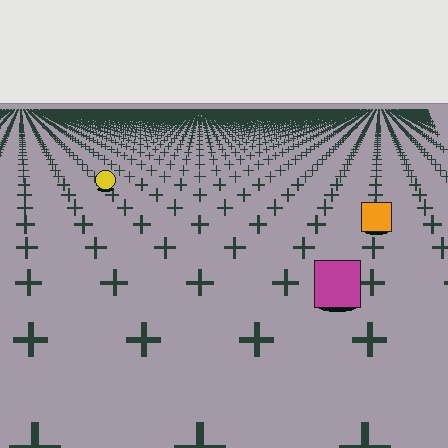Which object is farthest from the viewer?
The yellow circle is farthest from the viewer. It appears smaller and the ground texture around it is denser.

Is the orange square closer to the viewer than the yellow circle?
Yes. The orange square is closer — you can tell from the texture gradient: the ground texture is coarser near it.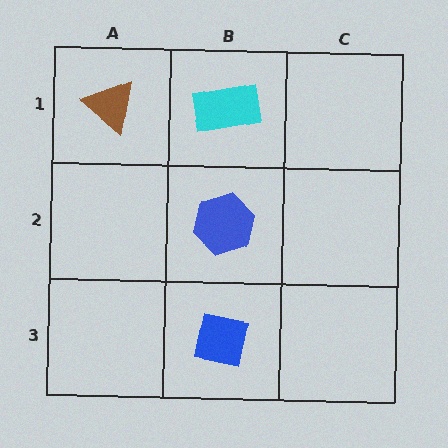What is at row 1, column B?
A cyan rectangle.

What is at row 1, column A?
A brown triangle.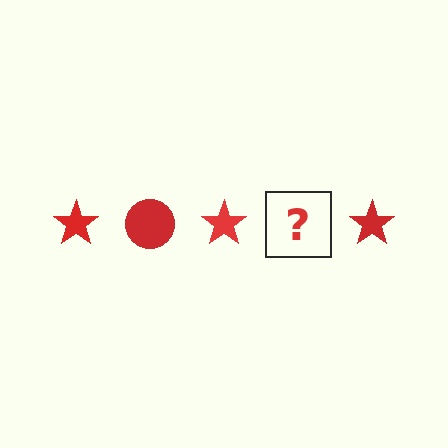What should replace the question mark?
The question mark should be replaced with a red circle.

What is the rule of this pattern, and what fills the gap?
The rule is that the pattern cycles through star, circle shapes in red. The gap should be filled with a red circle.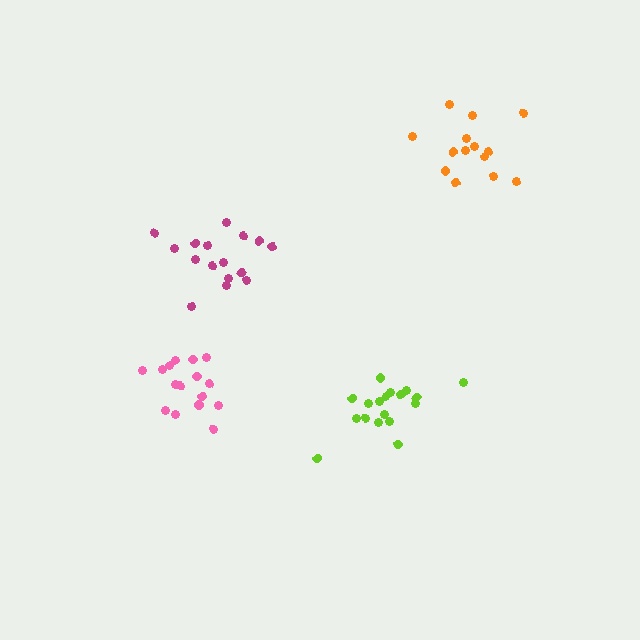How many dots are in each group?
Group 1: 18 dots, Group 2: 16 dots, Group 3: 14 dots, Group 4: 16 dots (64 total).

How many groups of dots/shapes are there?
There are 4 groups.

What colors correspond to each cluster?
The clusters are colored: lime, magenta, orange, pink.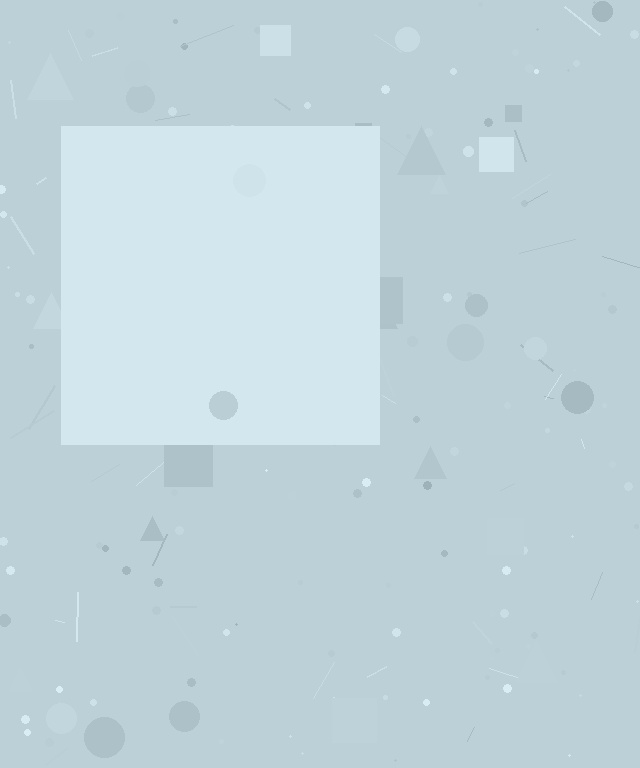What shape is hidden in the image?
A square is hidden in the image.